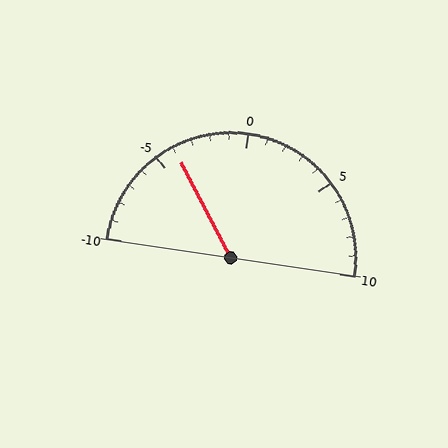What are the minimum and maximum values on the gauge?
The gauge ranges from -10 to 10.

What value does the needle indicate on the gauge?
The needle indicates approximately -4.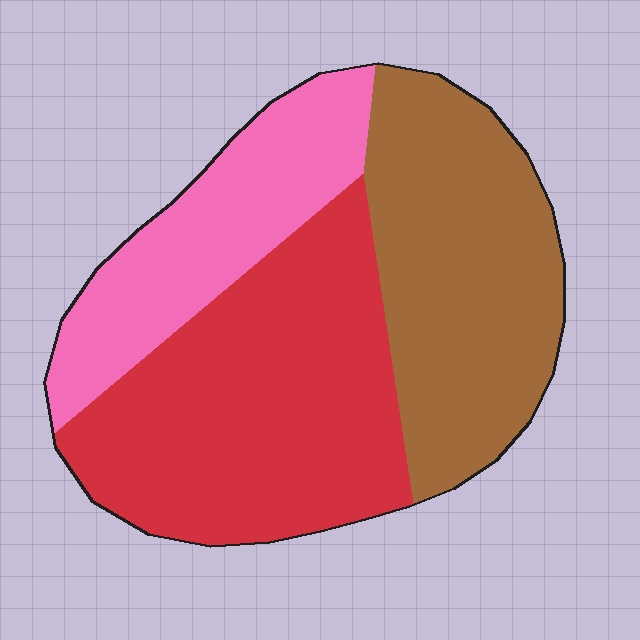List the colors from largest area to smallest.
From largest to smallest: red, brown, pink.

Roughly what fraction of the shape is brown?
Brown takes up about one third (1/3) of the shape.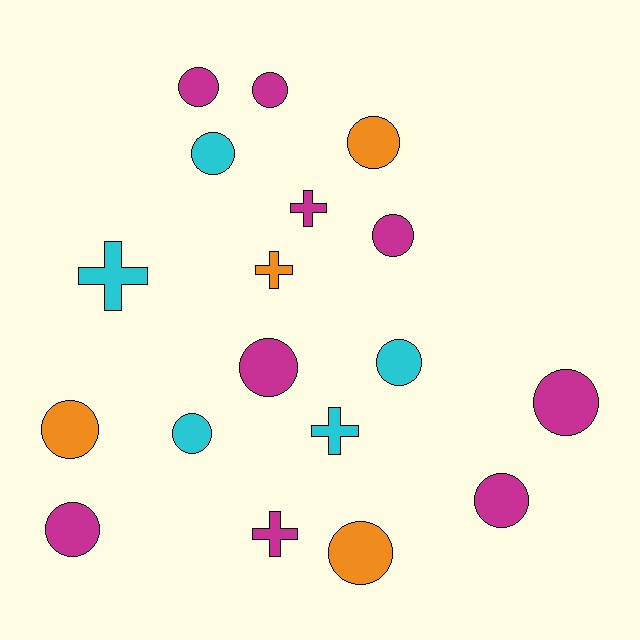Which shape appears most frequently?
Circle, with 13 objects.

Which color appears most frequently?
Magenta, with 9 objects.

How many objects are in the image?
There are 18 objects.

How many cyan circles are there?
There are 3 cyan circles.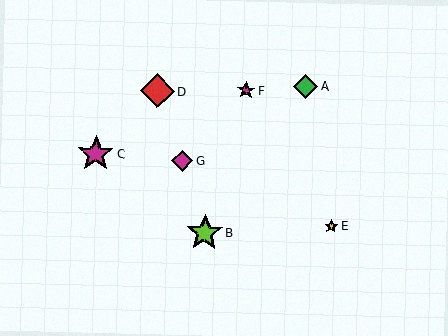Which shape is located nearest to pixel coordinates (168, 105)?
The red diamond (labeled D) at (158, 91) is nearest to that location.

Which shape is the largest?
The lime star (labeled B) is the largest.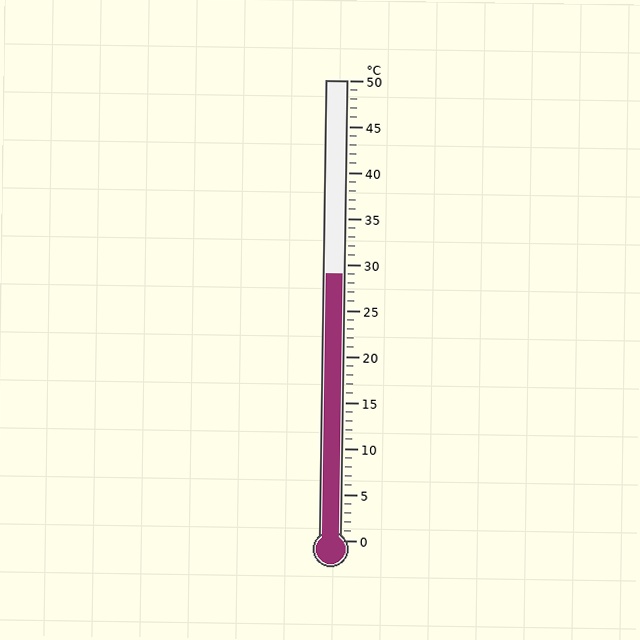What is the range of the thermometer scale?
The thermometer scale ranges from 0°C to 50°C.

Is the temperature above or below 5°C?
The temperature is above 5°C.